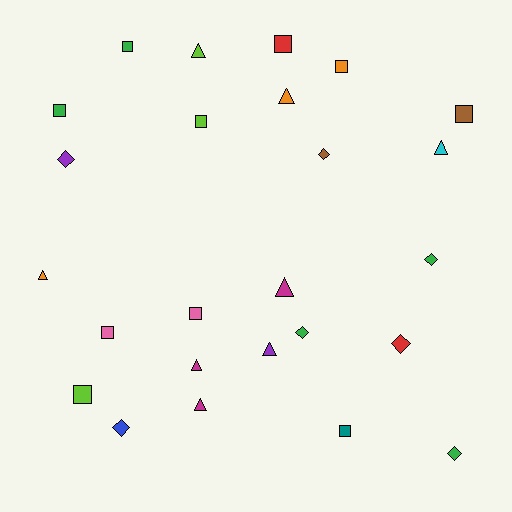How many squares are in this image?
There are 10 squares.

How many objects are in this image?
There are 25 objects.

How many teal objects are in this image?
There is 1 teal object.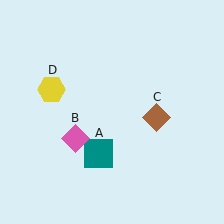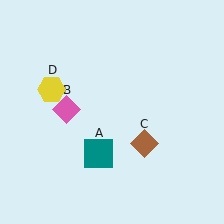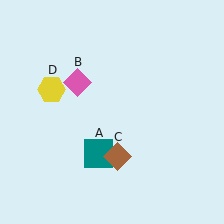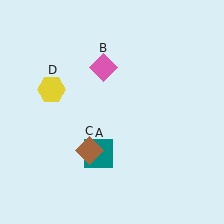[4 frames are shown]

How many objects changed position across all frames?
2 objects changed position: pink diamond (object B), brown diamond (object C).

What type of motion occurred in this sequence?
The pink diamond (object B), brown diamond (object C) rotated clockwise around the center of the scene.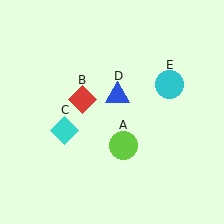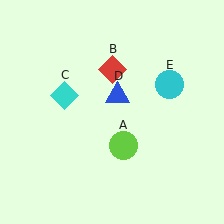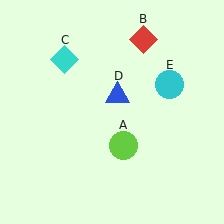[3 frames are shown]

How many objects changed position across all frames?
2 objects changed position: red diamond (object B), cyan diamond (object C).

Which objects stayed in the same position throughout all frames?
Lime circle (object A) and blue triangle (object D) and cyan circle (object E) remained stationary.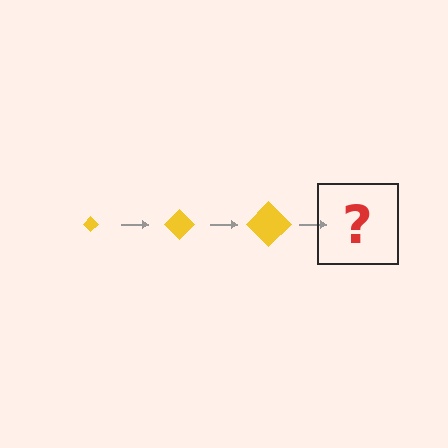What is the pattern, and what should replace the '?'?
The pattern is that the diamond gets progressively larger each step. The '?' should be a yellow diamond, larger than the previous one.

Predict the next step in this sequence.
The next step is a yellow diamond, larger than the previous one.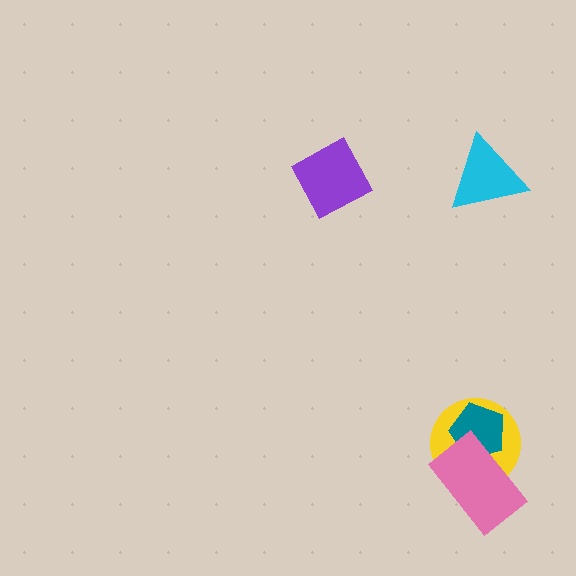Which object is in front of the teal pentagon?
The pink rectangle is in front of the teal pentagon.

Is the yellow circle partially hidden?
Yes, it is partially covered by another shape.